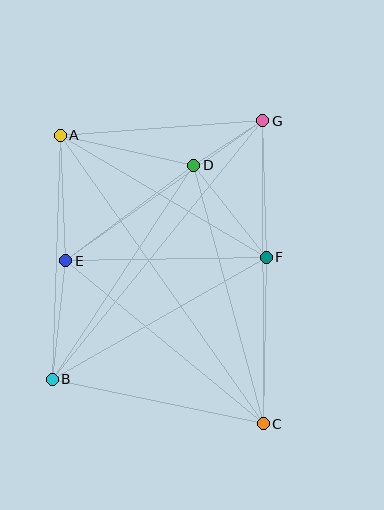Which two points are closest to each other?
Points D and G are closest to each other.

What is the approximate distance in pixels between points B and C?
The distance between B and C is approximately 215 pixels.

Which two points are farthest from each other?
Points A and C are farthest from each other.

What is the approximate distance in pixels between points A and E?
The distance between A and E is approximately 126 pixels.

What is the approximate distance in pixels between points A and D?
The distance between A and D is approximately 137 pixels.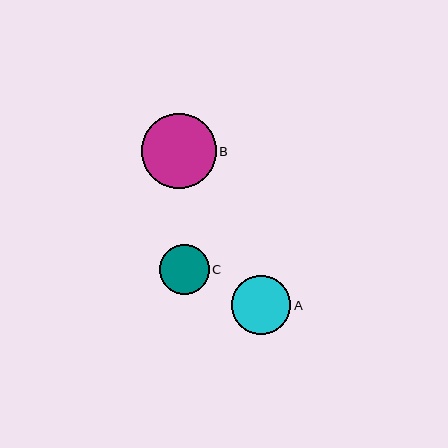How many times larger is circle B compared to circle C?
Circle B is approximately 1.5 times the size of circle C.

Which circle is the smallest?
Circle C is the smallest with a size of approximately 50 pixels.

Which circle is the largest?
Circle B is the largest with a size of approximately 75 pixels.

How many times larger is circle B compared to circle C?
Circle B is approximately 1.5 times the size of circle C.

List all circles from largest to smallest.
From largest to smallest: B, A, C.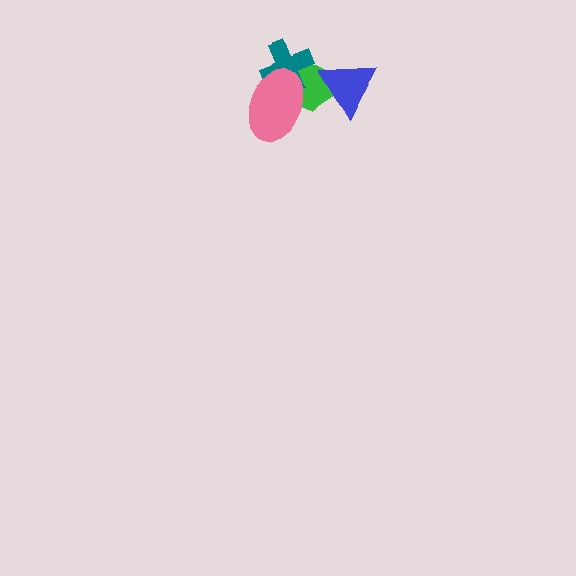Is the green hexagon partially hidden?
Yes, it is partially covered by another shape.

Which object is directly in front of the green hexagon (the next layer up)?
The blue triangle is directly in front of the green hexagon.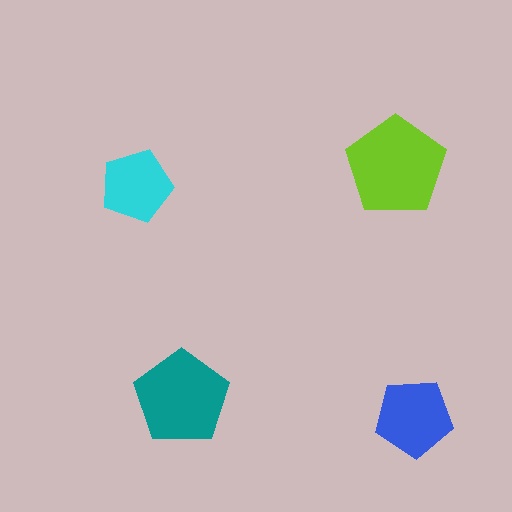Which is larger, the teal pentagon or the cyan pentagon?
The teal one.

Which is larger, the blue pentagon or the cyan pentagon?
The blue one.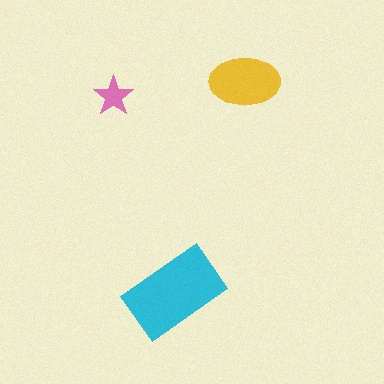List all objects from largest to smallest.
The cyan rectangle, the yellow ellipse, the pink star.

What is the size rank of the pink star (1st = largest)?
3rd.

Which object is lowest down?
The cyan rectangle is bottommost.